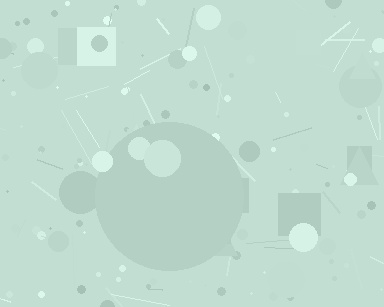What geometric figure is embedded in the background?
A circle is embedded in the background.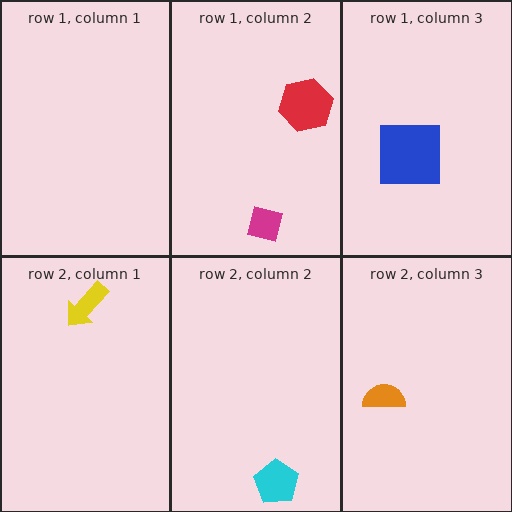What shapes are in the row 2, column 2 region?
The cyan pentagon.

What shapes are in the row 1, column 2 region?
The red hexagon, the magenta square.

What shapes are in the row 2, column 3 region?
The orange semicircle.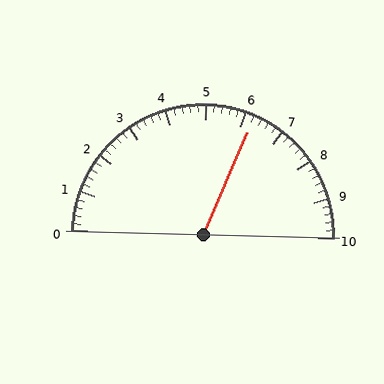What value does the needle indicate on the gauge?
The needle indicates approximately 6.2.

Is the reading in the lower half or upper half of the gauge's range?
The reading is in the upper half of the range (0 to 10).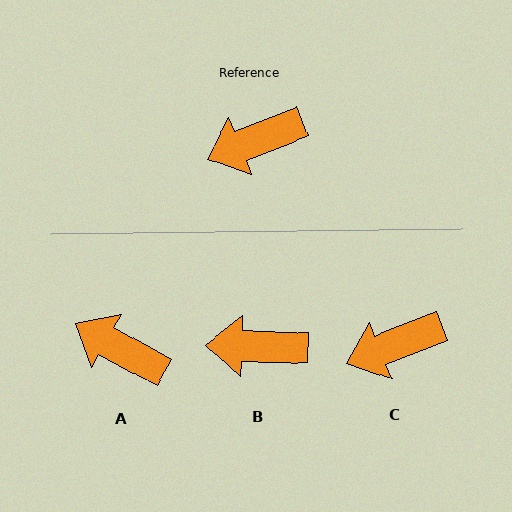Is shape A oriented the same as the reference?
No, it is off by about 50 degrees.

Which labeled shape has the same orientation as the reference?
C.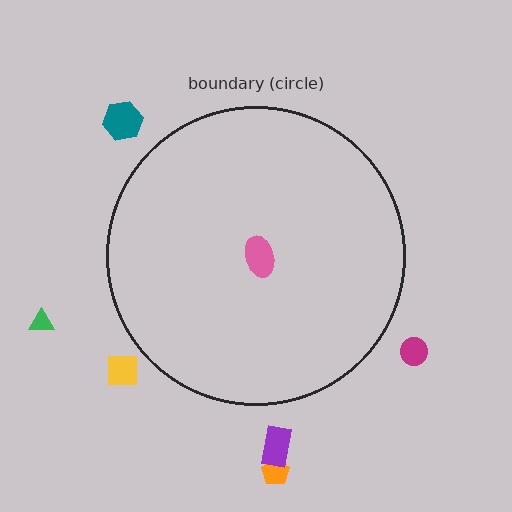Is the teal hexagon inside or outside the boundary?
Outside.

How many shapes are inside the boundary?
1 inside, 6 outside.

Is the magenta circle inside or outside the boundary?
Outside.